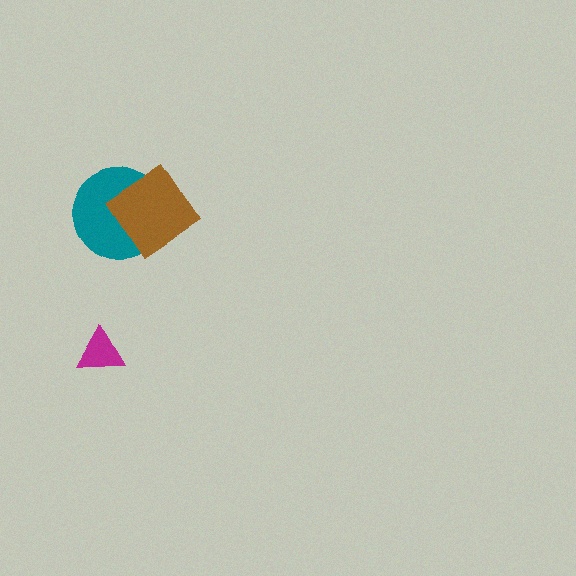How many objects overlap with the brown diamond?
1 object overlaps with the brown diamond.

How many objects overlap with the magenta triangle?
0 objects overlap with the magenta triangle.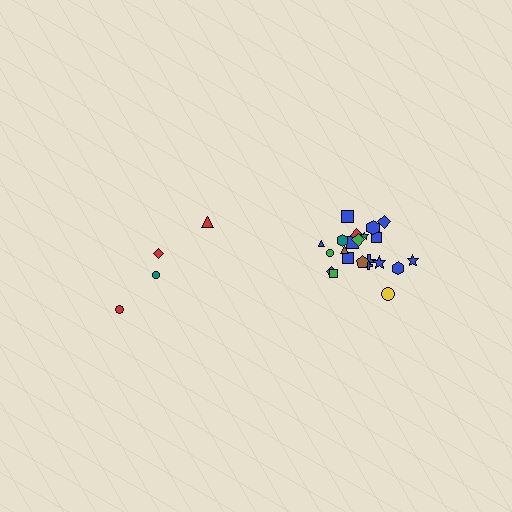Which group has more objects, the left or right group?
The right group.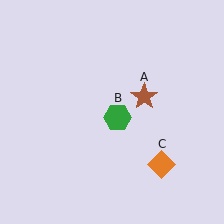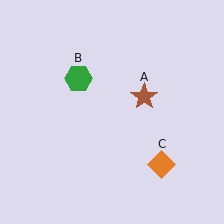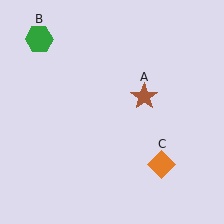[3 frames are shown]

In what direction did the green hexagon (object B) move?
The green hexagon (object B) moved up and to the left.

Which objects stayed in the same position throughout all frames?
Brown star (object A) and orange diamond (object C) remained stationary.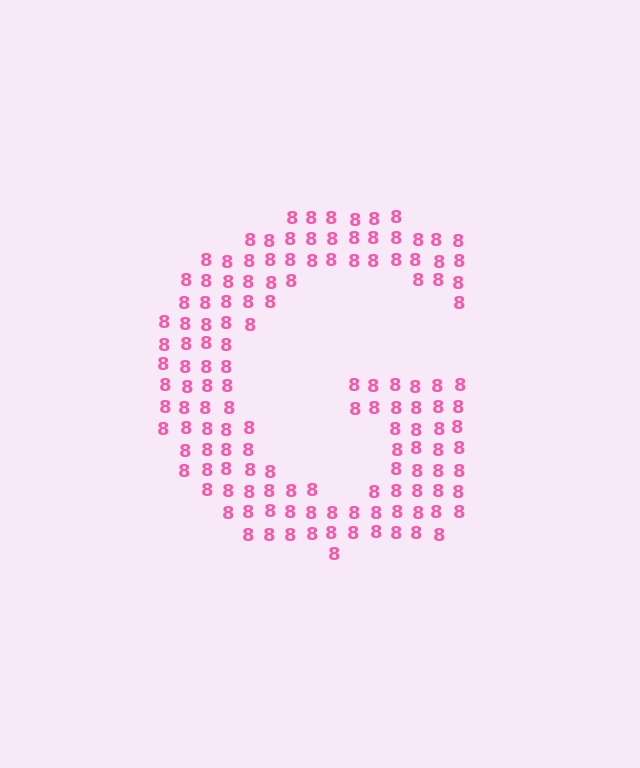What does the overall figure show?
The overall figure shows the letter G.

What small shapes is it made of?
It is made of small digit 8's.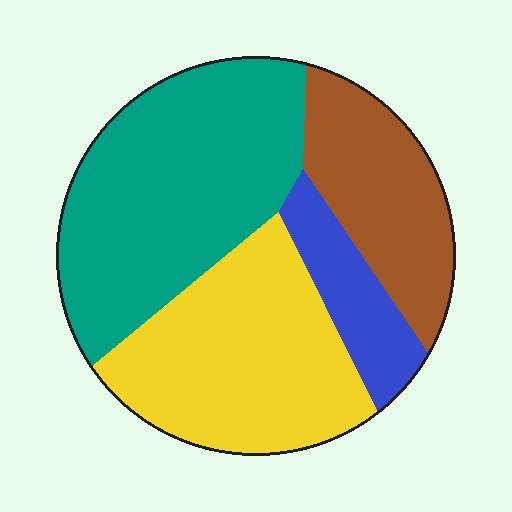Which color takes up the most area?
Teal, at roughly 40%.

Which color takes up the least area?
Blue, at roughly 10%.